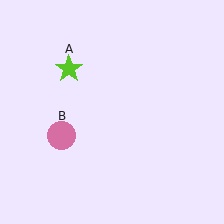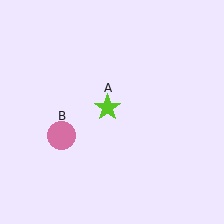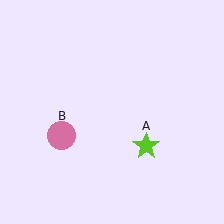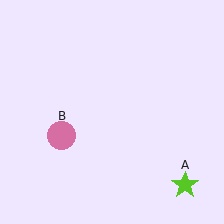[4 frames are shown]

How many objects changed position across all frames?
1 object changed position: lime star (object A).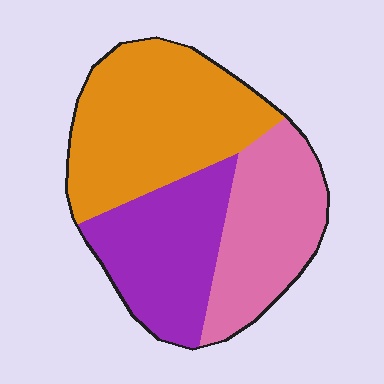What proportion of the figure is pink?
Pink takes up between a quarter and a half of the figure.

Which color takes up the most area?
Orange, at roughly 40%.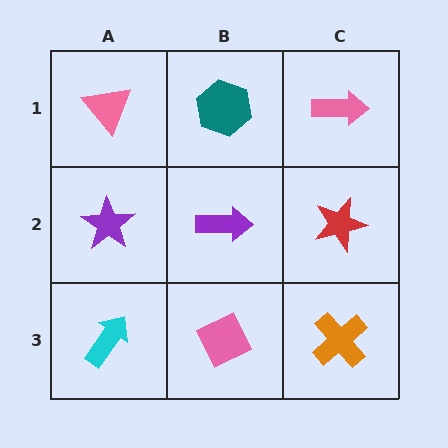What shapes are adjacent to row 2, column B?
A teal hexagon (row 1, column B), a pink diamond (row 3, column B), a purple star (row 2, column A), a red star (row 2, column C).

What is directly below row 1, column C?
A red star.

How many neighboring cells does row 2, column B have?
4.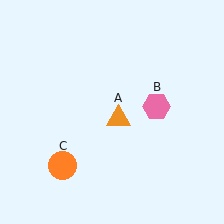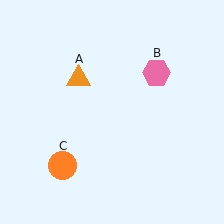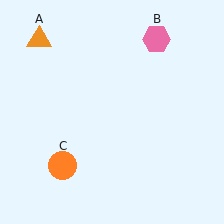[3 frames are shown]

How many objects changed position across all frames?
2 objects changed position: orange triangle (object A), pink hexagon (object B).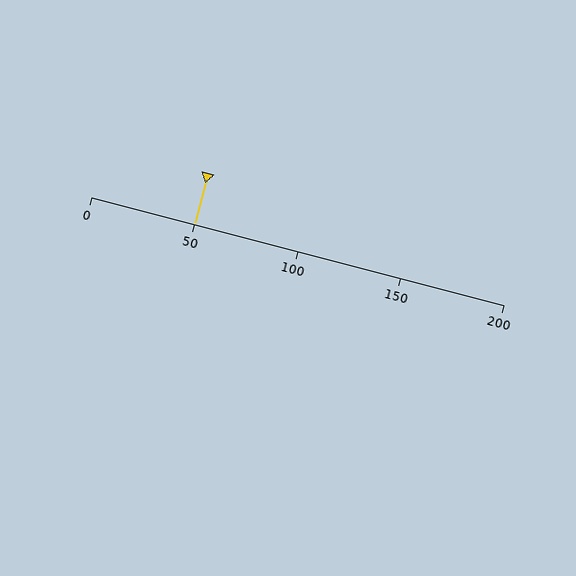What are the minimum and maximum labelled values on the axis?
The axis runs from 0 to 200.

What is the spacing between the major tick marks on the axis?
The major ticks are spaced 50 apart.